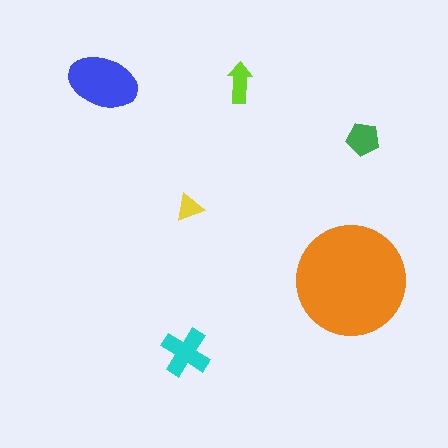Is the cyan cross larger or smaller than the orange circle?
Smaller.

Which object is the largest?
The orange circle.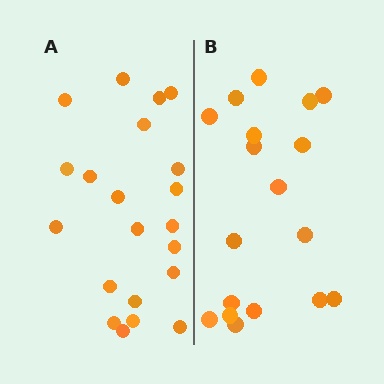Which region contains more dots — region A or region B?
Region A (the left region) has more dots.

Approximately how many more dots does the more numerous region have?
Region A has just a few more — roughly 2 or 3 more dots than region B.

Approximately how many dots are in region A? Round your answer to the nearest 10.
About 20 dots. (The exact count is 21, which rounds to 20.)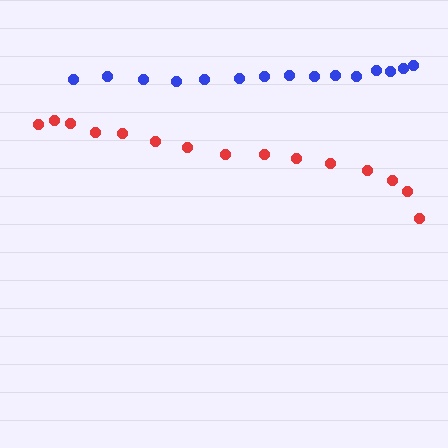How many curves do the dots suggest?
There are 2 distinct paths.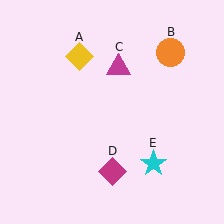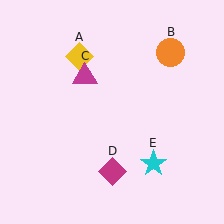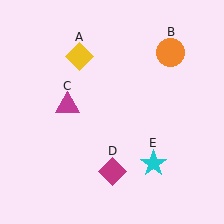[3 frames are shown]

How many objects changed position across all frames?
1 object changed position: magenta triangle (object C).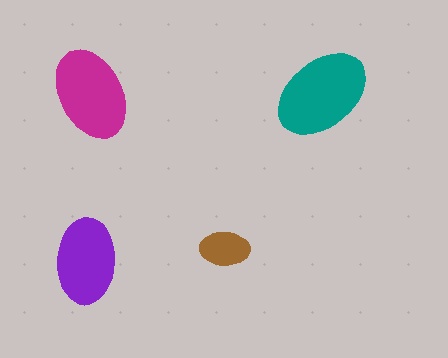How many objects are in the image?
There are 4 objects in the image.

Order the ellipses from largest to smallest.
the teal one, the magenta one, the purple one, the brown one.